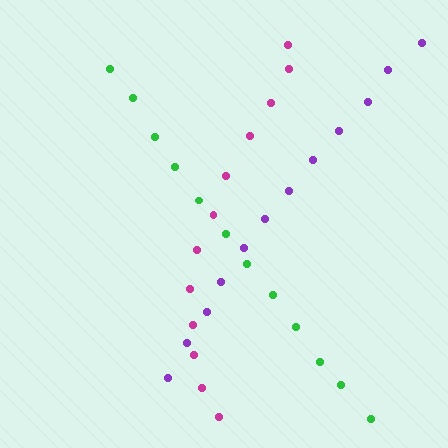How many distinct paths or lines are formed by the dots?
There are 3 distinct paths.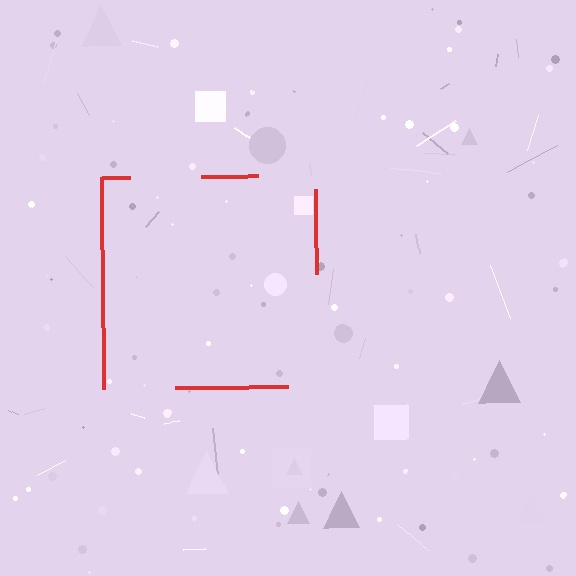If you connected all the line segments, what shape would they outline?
They would outline a square.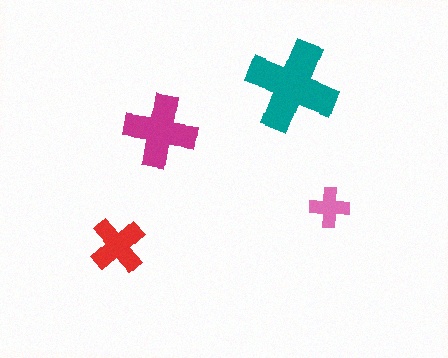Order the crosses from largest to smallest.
the teal one, the magenta one, the red one, the pink one.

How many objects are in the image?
There are 4 objects in the image.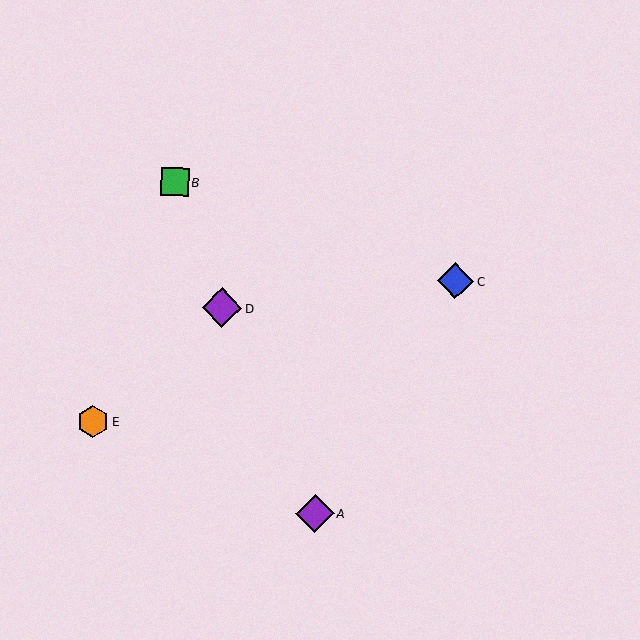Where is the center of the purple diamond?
The center of the purple diamond is at (315, 513).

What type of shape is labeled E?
Shape E is an orange hexagon.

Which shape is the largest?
The purple diamond (labeled D) is the largest.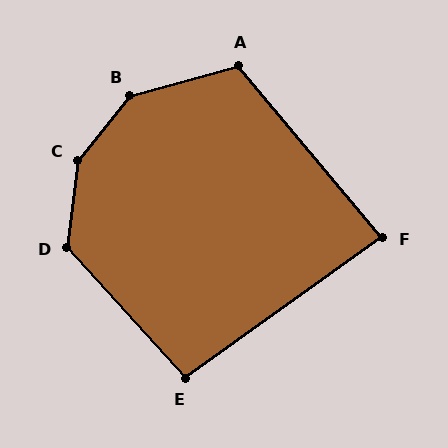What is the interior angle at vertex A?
Approximately 114 degrees (obtuse).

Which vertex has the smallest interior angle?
F, at approximately 86 degrees.